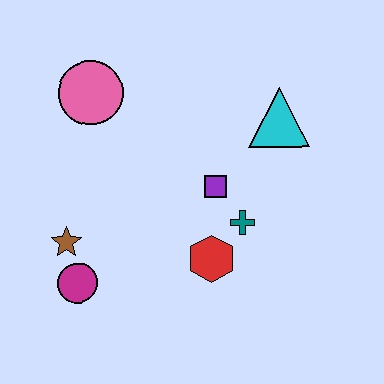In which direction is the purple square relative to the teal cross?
The purple square is above the teal cross.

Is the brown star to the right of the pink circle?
No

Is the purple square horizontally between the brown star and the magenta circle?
No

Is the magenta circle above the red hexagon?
No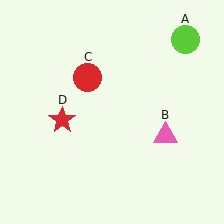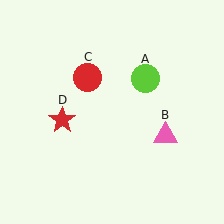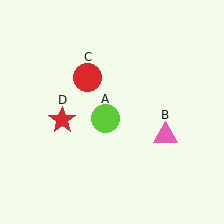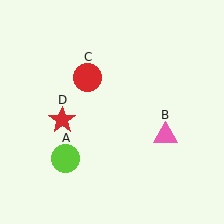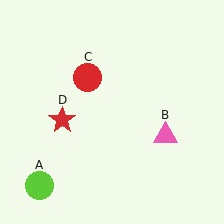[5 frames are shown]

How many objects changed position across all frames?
1 object changed position: lime circle (object A).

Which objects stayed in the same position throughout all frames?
Pink triangle (object B) and red circle (object C) and red star (object D) remained stationary.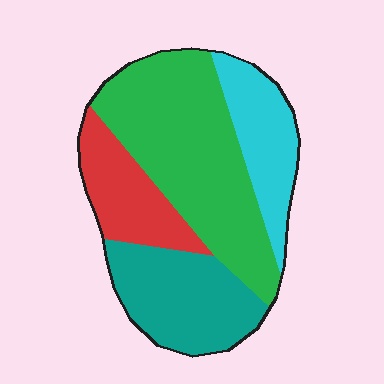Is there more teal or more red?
Teal.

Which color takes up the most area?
Green, at roughly 45%.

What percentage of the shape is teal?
Teal covers about 25% of the shape.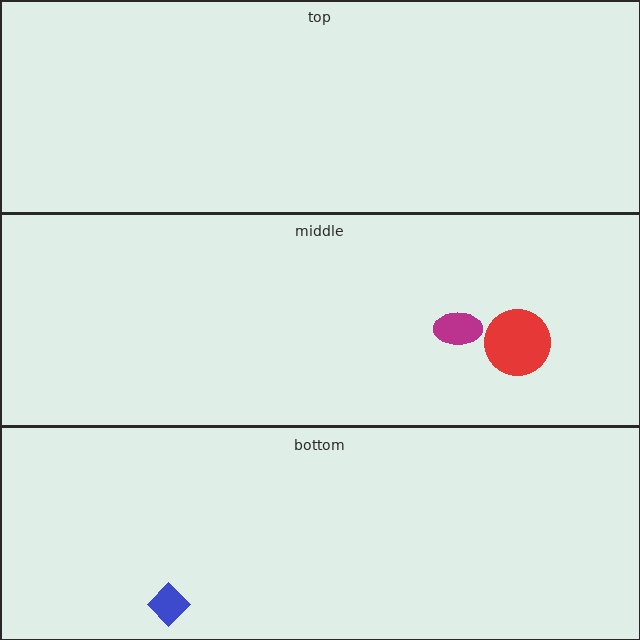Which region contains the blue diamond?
The bottom region.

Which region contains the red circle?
The middle region.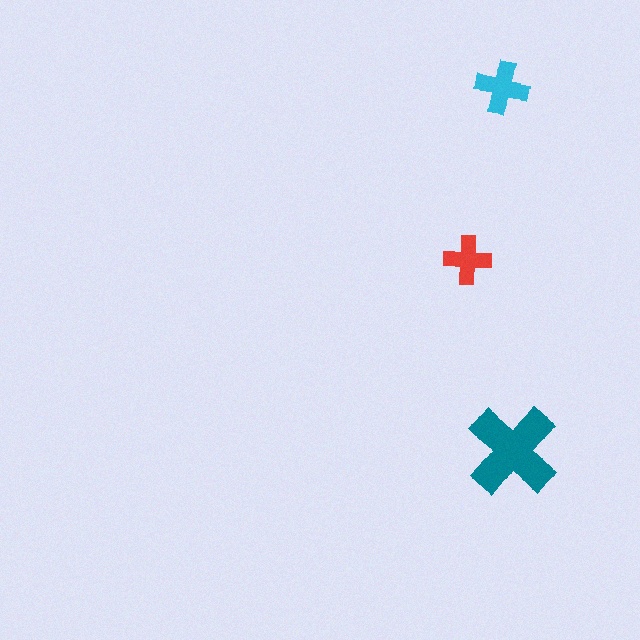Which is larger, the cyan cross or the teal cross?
The teal one.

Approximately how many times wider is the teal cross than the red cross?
About 2 times wider.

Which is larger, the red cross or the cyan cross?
The cyan one.